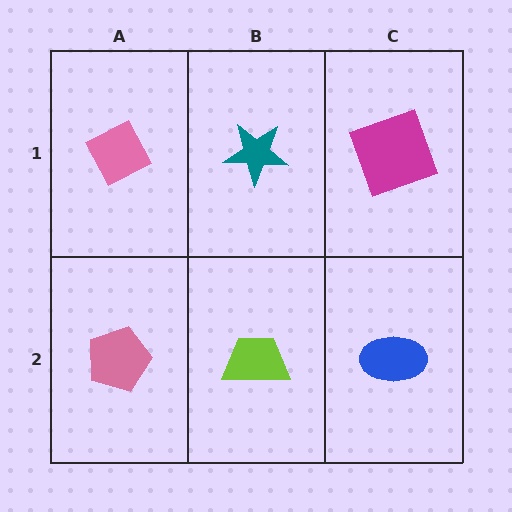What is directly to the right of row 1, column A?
A teal star.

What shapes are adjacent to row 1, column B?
A lime trapezoid (row 2, column B), a pink diamond (row 1, column A), a magenta square (row 1, column C).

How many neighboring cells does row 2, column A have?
2.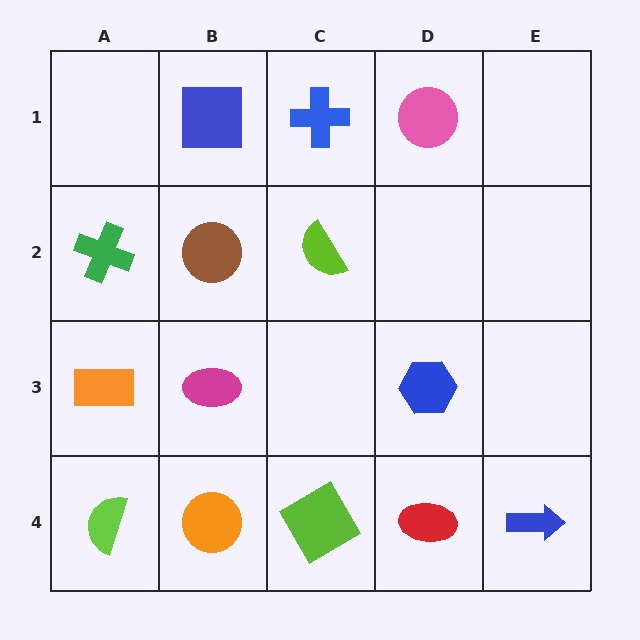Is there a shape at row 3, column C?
No, that cell is empty.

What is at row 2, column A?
A green cross.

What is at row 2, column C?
A lime semicircle.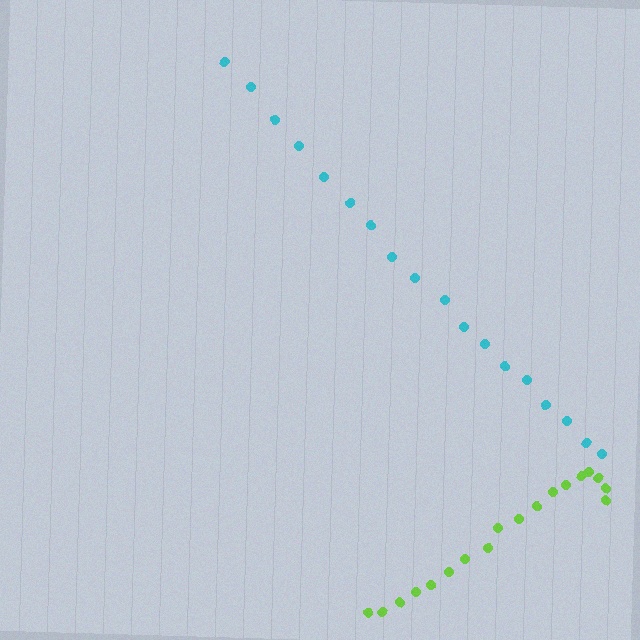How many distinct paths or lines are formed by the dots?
There are 2 distinct paths.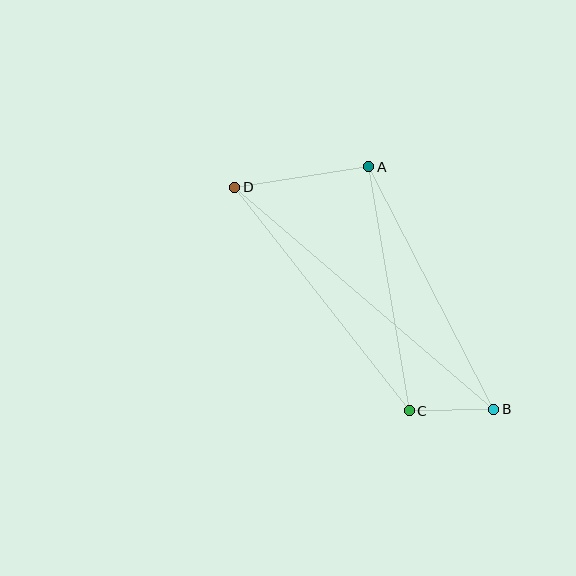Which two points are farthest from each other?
Points B and D are farthest from each other.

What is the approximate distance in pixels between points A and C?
The distance between A and C is approximately 247 pixels.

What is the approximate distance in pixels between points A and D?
The distance between A and D is approximately 136 pixels.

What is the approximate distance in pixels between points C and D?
The distance between C and D is approximately 283 pixels.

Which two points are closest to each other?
Points B and C are closest to each other.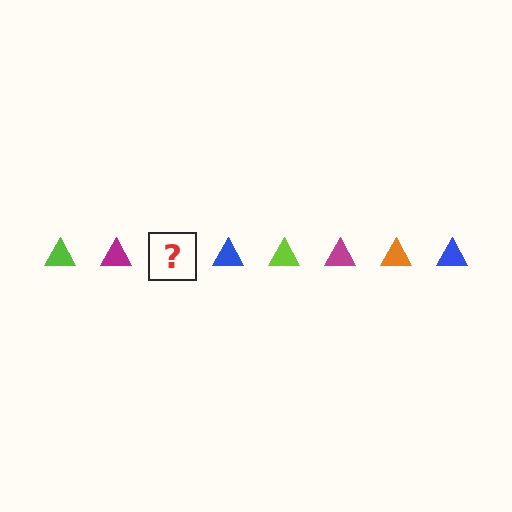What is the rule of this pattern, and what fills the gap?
The rule is that the pattern cycles through lime, magenta, orange, blue triangles. The gap should be filled with an orange triangle.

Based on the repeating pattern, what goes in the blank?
The blank should be an orange triangle.